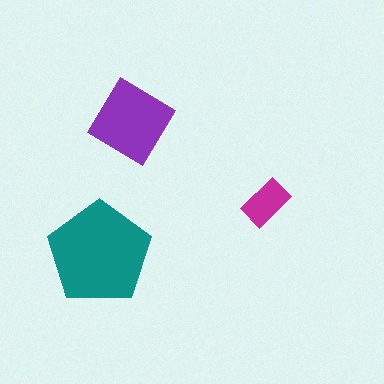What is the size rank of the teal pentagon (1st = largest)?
1st.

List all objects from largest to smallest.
The teal pentagon, the purple diamond, the magenta rectangle.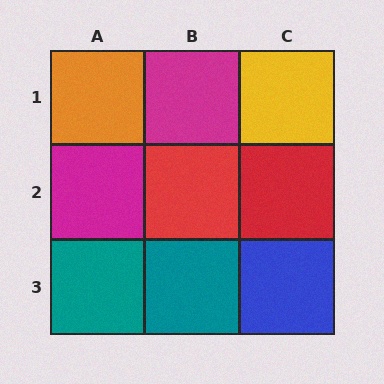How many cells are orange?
1 cell is orange.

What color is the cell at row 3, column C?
Blue.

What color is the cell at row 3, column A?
Teal.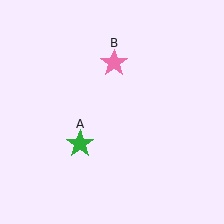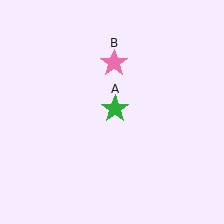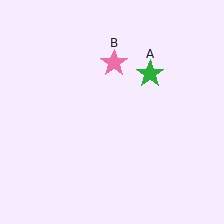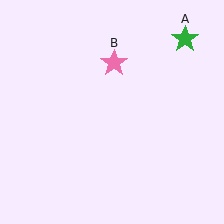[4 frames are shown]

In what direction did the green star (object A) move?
The green star (object A) moved up and to the right.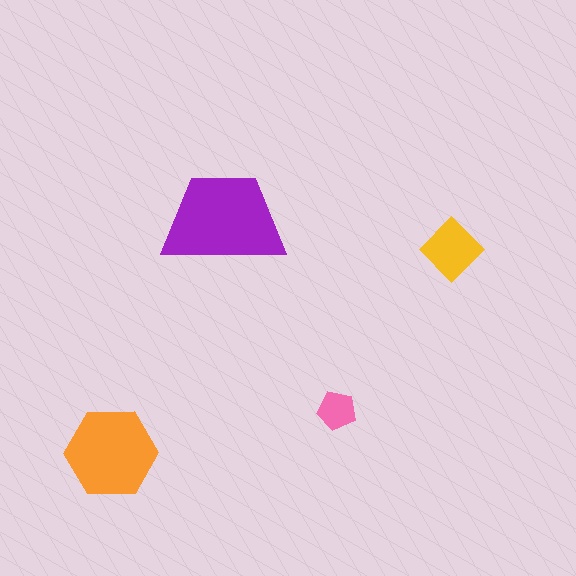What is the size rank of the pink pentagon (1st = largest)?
4th.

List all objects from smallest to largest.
The pink pentagon, the yellow diamond, the orange hexagon, the purple trapezoid.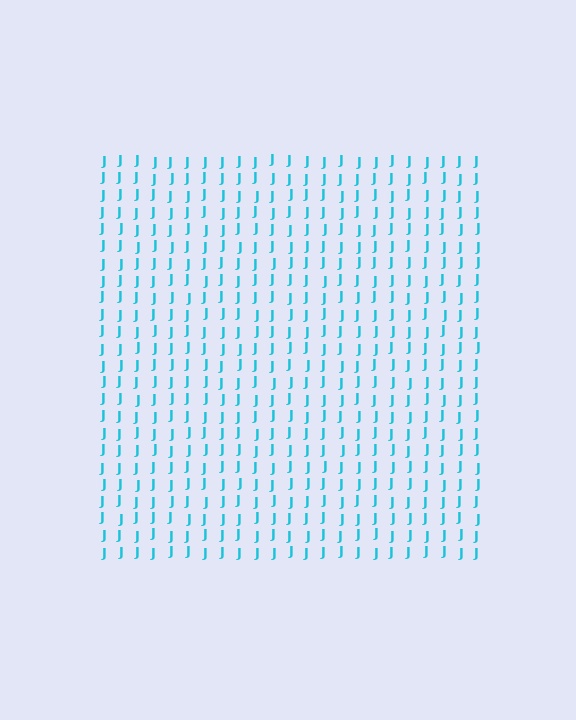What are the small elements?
The small elements are letter J's.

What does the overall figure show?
The overall figure shows a square.